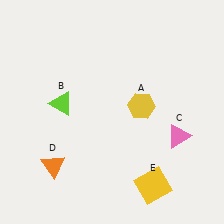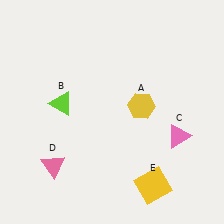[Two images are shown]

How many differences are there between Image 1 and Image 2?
There is 1 difference between the two images.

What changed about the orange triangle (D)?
In Image 1, D is orange. In Image 2, it changed to pink.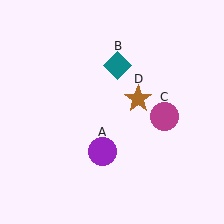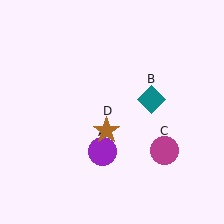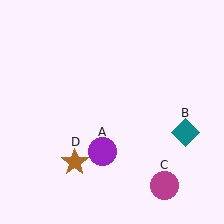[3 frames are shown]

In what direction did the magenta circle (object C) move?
The magenta circle (object C) moved down.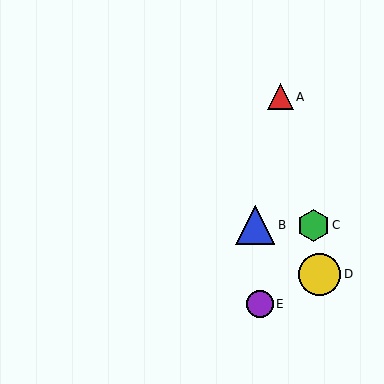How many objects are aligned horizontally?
2 objects (B, C) are aligned horizontally.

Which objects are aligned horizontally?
Objects B, C are aligned horizontally.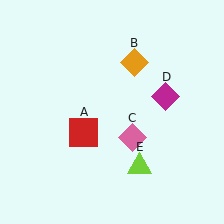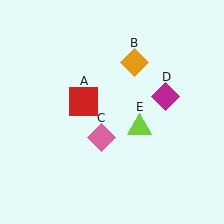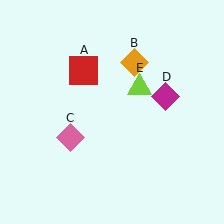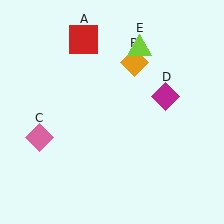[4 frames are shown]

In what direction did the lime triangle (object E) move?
The lime triangle (object E) moved up.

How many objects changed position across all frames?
3 objects changed position: red square (object A), pink diamond (object C), lime triangle (object E).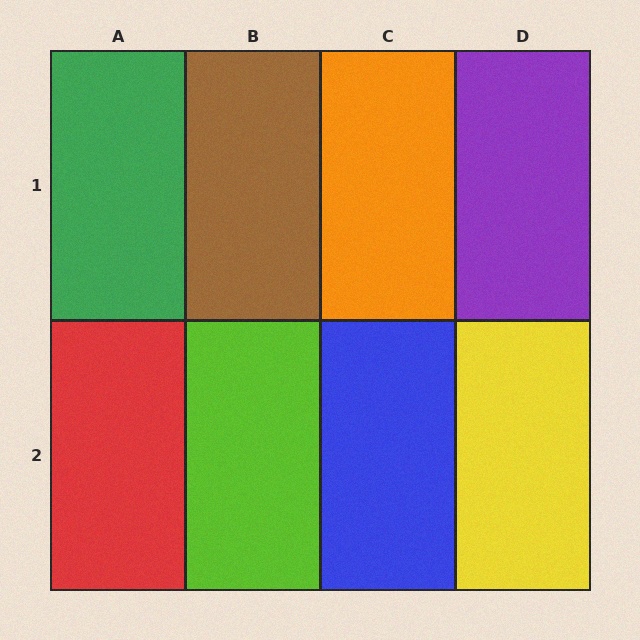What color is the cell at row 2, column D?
Yellow.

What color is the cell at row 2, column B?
Lime.